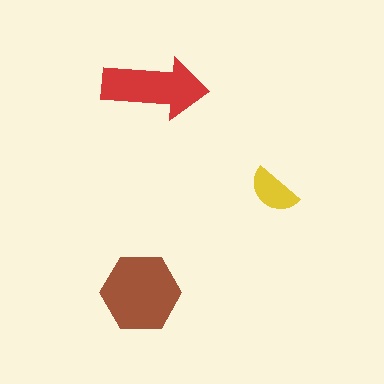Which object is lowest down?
The brown hexagon is bottommost.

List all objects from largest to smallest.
The brown hexagon, the red arrow, the yellow semicircle.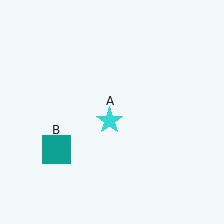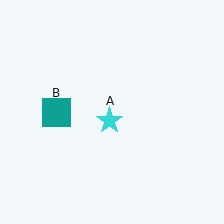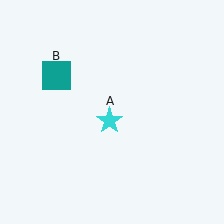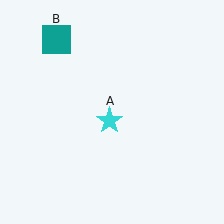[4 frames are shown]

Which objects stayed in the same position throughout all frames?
Cyan star (object A) remained stationary.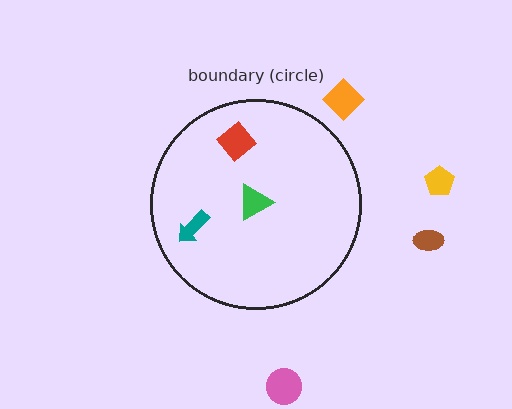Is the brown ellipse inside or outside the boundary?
Outside.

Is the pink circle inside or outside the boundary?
Outside.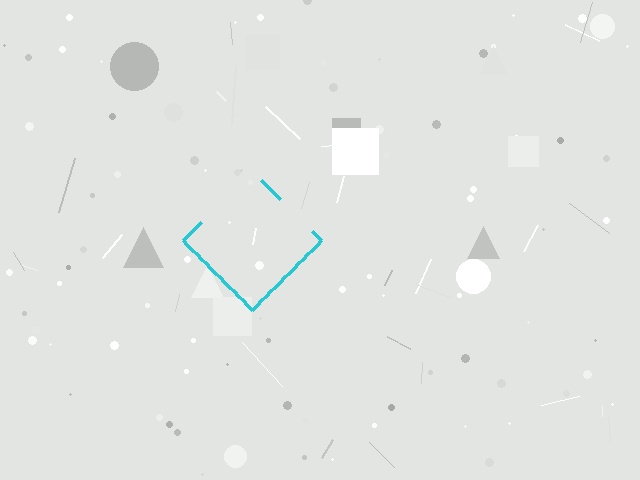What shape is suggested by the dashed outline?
The dashed outline suggests a diamond.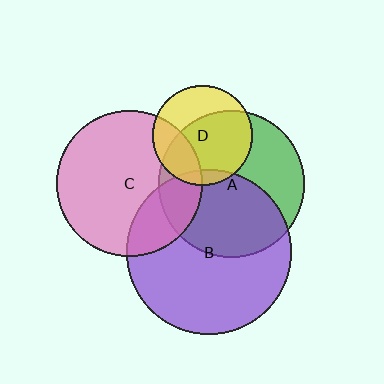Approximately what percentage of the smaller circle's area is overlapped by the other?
Approximately 25%.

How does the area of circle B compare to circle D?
Approximately 2.7 times.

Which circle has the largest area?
Circle B (purple).